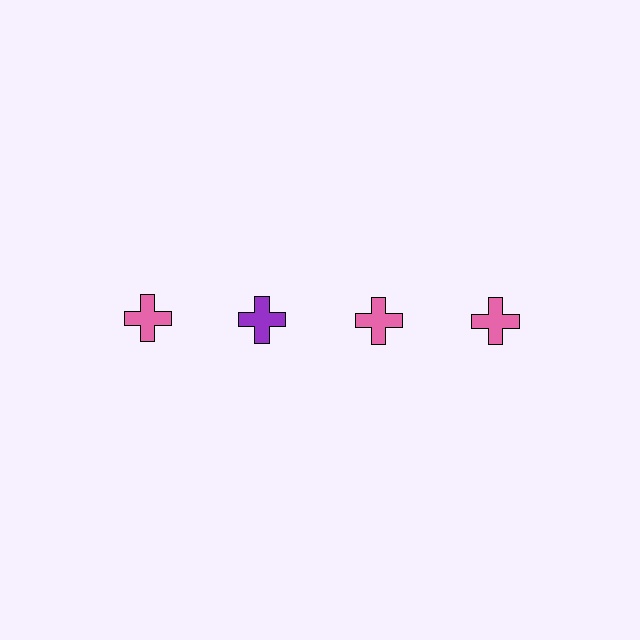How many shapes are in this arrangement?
There are 4 shapes arranged in a grid pattern.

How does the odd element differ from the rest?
It has a different color: purple instead of pink.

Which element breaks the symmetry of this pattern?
The purple cross in the top row, second from left column breaks the symmetry. All other shapes are pink crosses.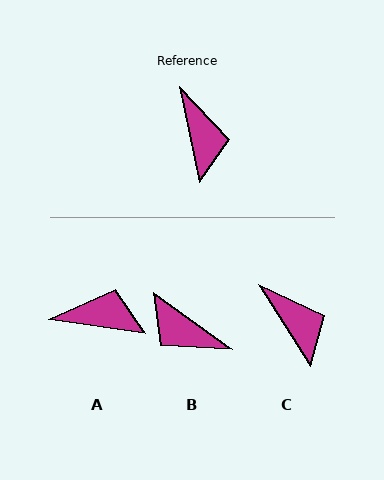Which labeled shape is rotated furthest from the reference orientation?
B, about 137 degrees away.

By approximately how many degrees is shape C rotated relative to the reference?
Approximately 21 degrees counter-clockwise.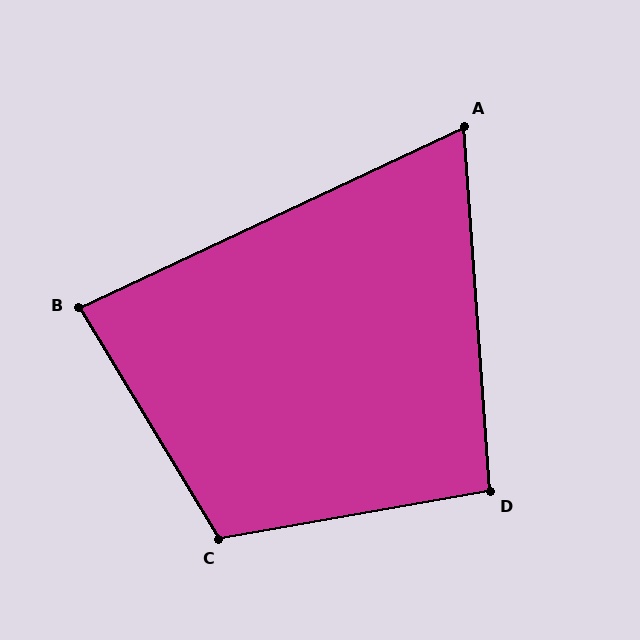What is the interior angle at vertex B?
Approximately 84 degrees (acute).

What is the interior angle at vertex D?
Approximately 96 degrees (obtuse).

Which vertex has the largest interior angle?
C, at approximately 111 degrees.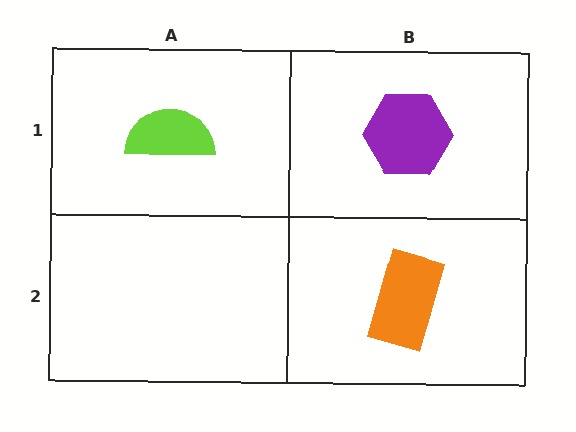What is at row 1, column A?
A lime semicircle.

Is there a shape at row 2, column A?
No, that cell is empty.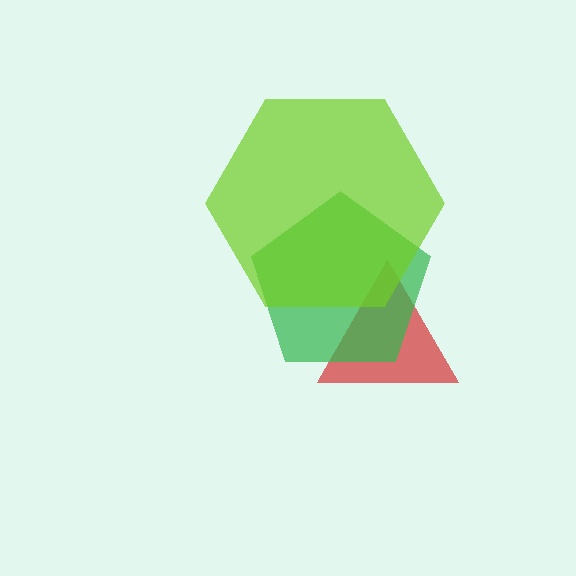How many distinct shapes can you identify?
There are 3 distinct shapes: a red triangle, a green pentagon, a lime hexagon.